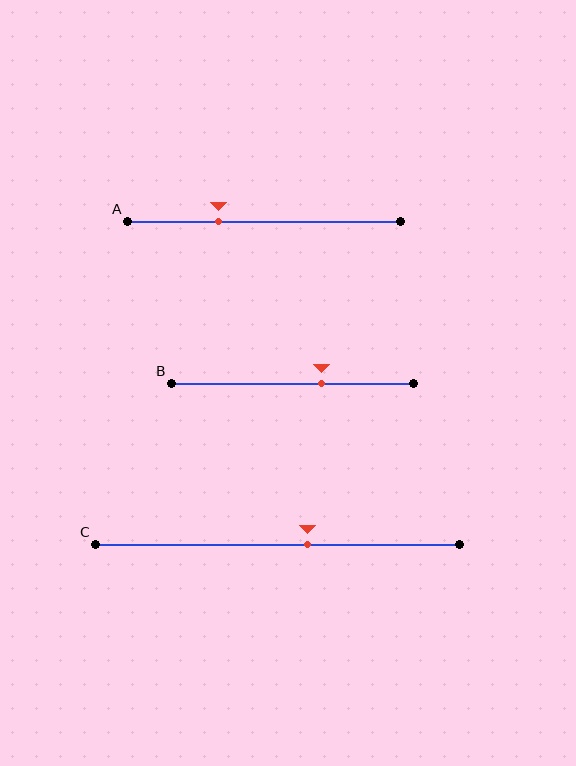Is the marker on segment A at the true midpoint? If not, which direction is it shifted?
No, the marker on segment A is shifted to the left by about 17% of the segment length.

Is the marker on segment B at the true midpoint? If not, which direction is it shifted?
No, the marker on segment B is shifted to the right by about 12% of the segment length.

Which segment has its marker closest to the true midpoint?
Segment C has its marker closest to the true midpoint.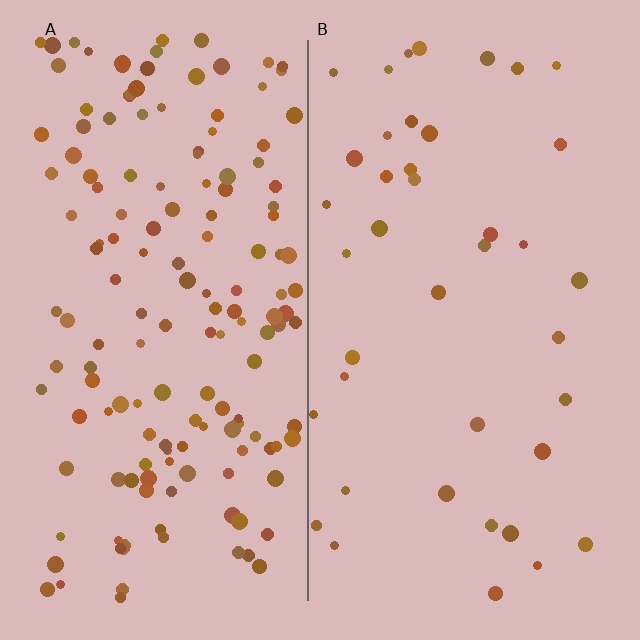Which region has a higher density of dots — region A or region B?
A (the left).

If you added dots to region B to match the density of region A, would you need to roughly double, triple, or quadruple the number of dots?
Approximately quadruple.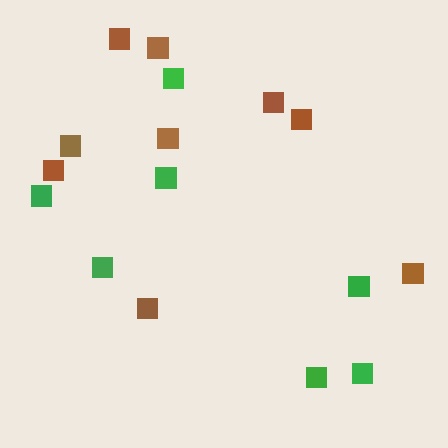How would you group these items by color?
There are 2 groups: one group of green squares (7) and one group of brown squares (9).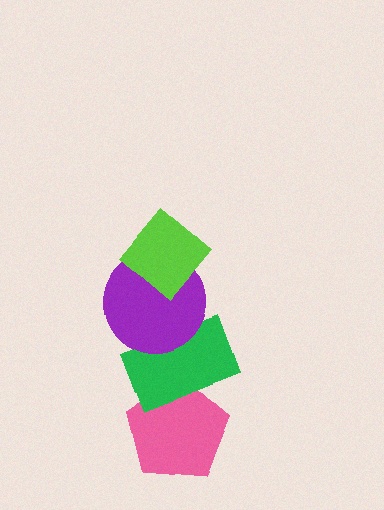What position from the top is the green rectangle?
The green rectangle is 3rd from the top.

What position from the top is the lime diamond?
The lime diamond is 1st from the top.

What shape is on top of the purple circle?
The lime diamond is on top of the purple circle.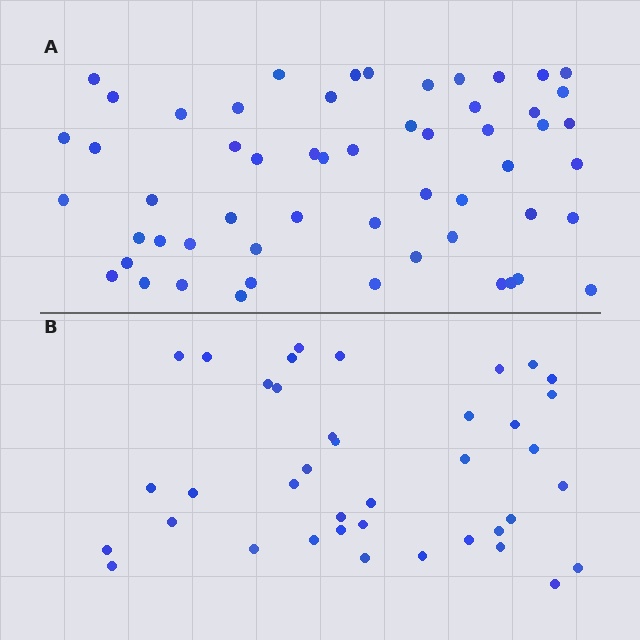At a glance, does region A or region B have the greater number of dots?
Region A (the top region) has more dots.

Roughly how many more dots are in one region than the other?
Region A has approximately 15 more dots than region B.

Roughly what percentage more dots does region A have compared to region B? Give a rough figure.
About 45% more.